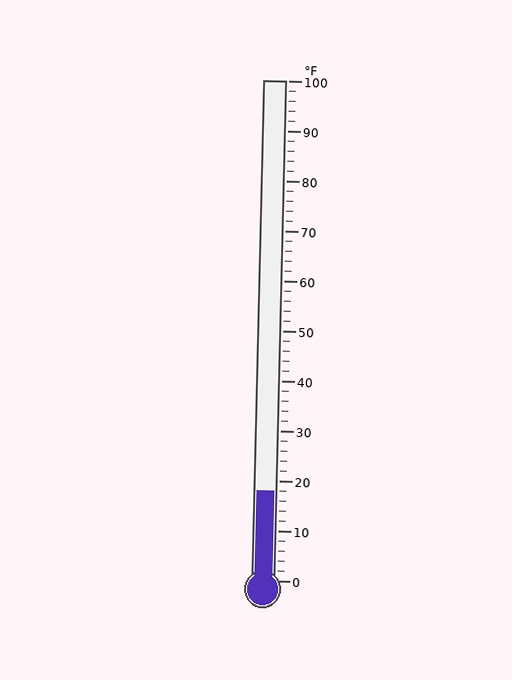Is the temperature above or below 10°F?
The temperature is above 10°F.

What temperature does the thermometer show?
The thermometer shows approximately 18°F.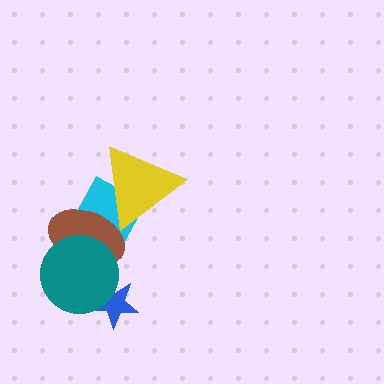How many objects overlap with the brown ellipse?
3 objects overlap with the brown ellipse.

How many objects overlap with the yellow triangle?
2 objects overlap with the yellow triangle.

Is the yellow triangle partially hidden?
No, no other shape covers it.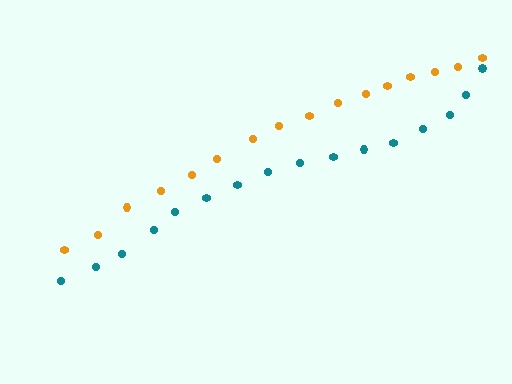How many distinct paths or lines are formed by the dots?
There are 2 distinct paths.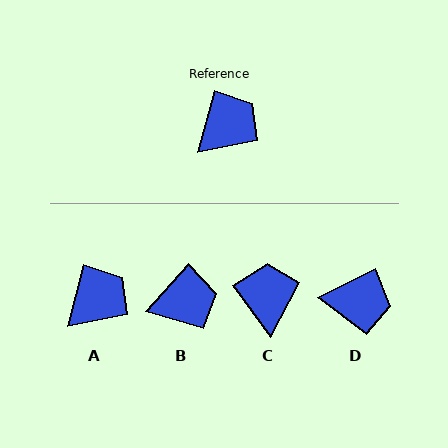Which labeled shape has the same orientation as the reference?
A.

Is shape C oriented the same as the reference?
No, it is off by about 51 degrees.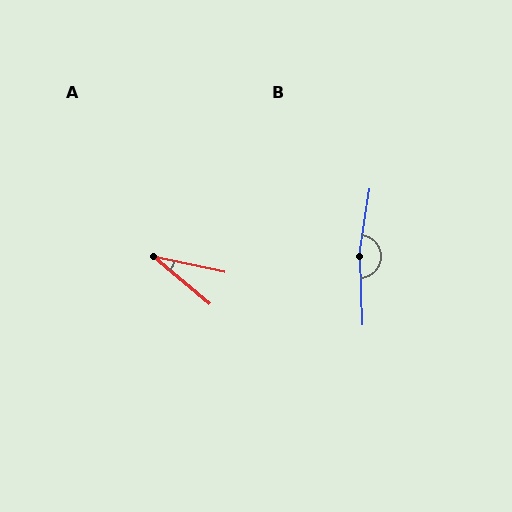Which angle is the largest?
B, at approximately 169 degrees.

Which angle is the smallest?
A, at approximately 27 degrees.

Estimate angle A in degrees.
Approximately 27 degrees.